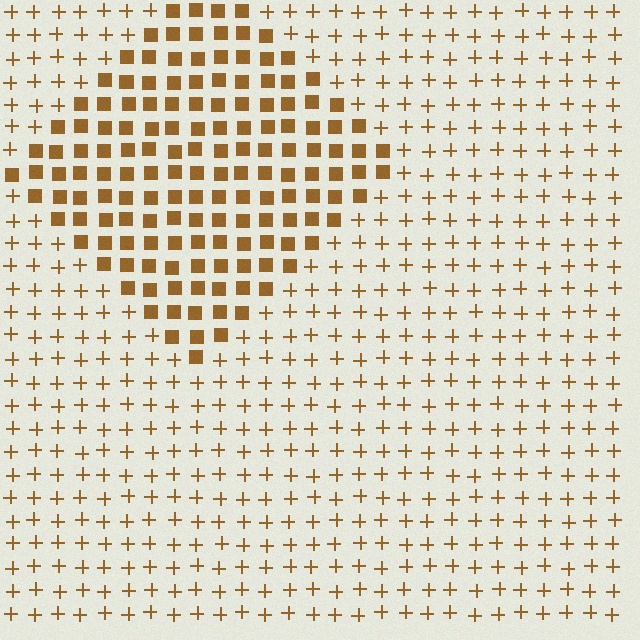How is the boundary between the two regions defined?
The boundary is defined by a change in element shape: squares inside vs. plus signs outside. All elements share the same color and spacing.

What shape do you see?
I see a diamond.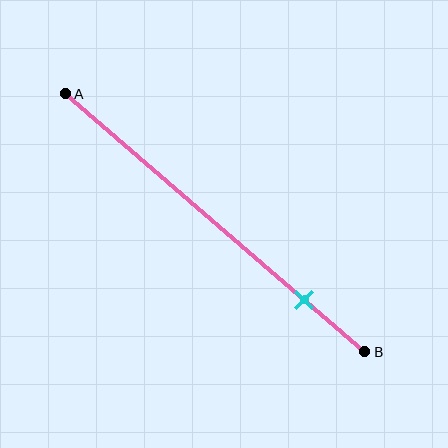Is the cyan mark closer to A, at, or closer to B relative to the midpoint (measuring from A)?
The cyan mark is closer to point B than the midpoint of segment AB.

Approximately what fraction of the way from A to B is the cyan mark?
The cyan mark is approximately 80% of the way from A to B.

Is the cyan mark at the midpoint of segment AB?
No, the mark is at about 80% from A, not at the 50% midpoint.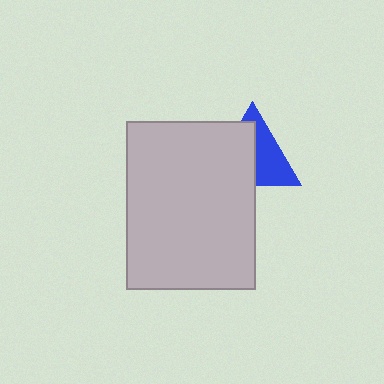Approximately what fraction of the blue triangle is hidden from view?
Roughly 52% of the blue triangle is hidden behind the light gray rectangle.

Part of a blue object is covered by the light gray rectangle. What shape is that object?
It is a triangle.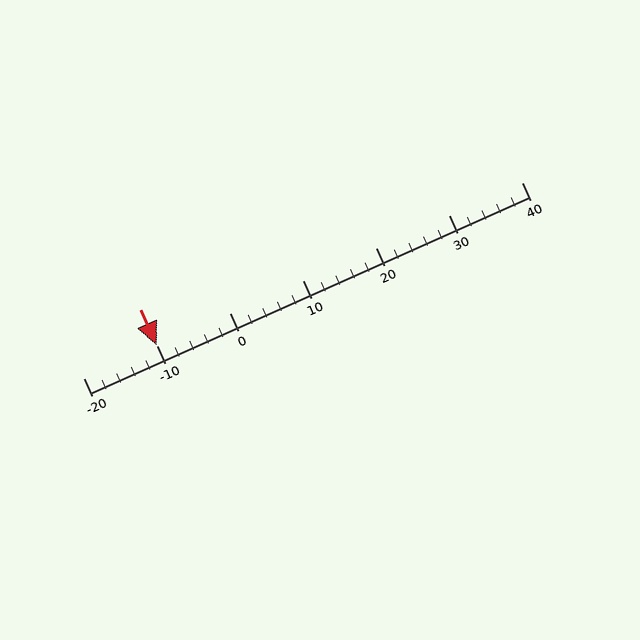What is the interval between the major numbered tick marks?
The major tick marks are spaced 10 units apart.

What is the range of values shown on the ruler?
The ruler shows values from -20 to 40.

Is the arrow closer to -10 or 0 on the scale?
The arrow is closer to -10.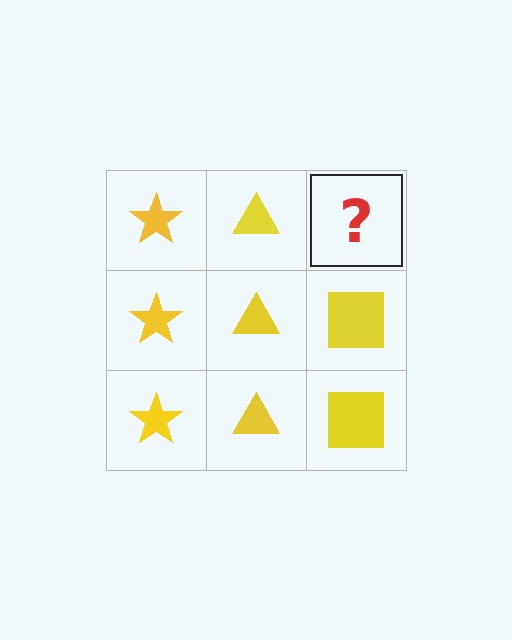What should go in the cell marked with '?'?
The missing cell should contain a yellow square.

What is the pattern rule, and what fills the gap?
The rule is that each column has a consistent shape. The gap should be filled with a yellow square.